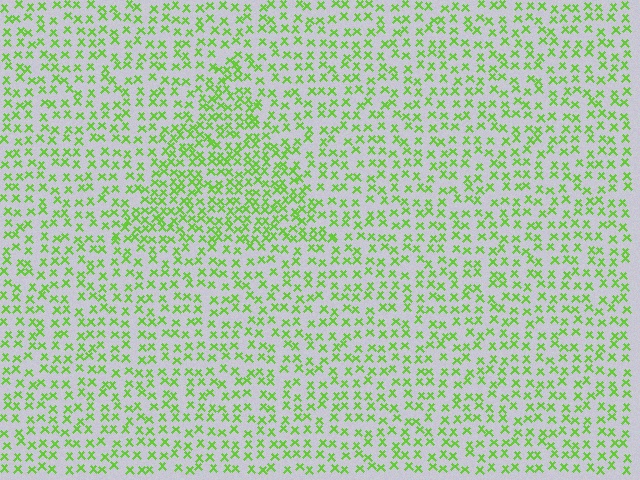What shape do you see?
I see a triangle.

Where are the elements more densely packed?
The elements are more densely packed inside the triangle boundary.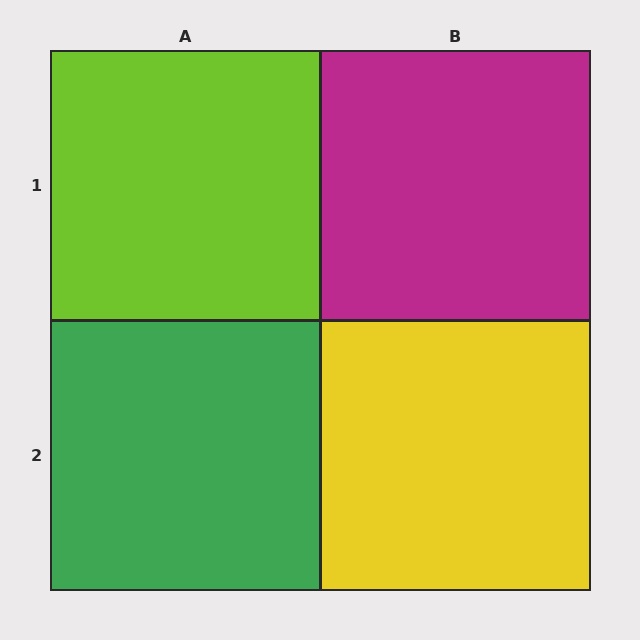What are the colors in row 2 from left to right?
Green, yellow.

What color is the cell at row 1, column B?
Magenta.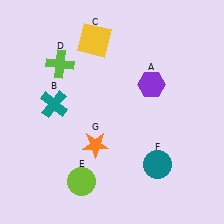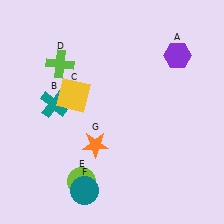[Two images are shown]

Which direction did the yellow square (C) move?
The yellow square (C) moved down.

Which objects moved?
The objects that moved are: the purple hexagon (A), the yellow square (C), the teal circle (F).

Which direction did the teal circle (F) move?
The teal circle (F) moved left.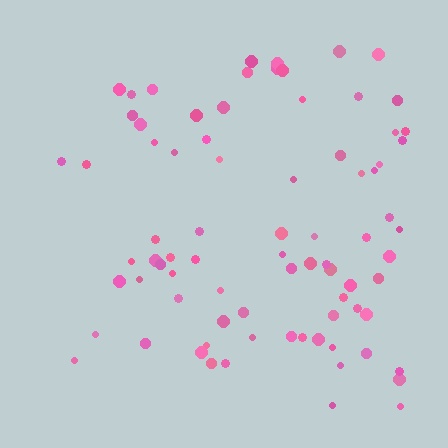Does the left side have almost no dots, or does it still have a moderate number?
Still a moderate number, just noticeably fewer than the right.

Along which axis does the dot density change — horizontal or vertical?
Horizontal.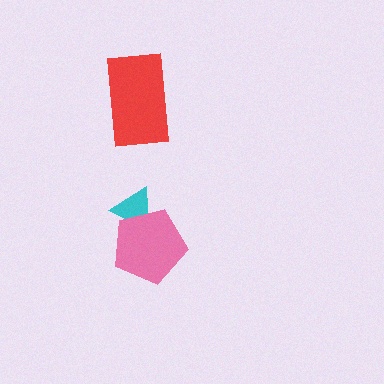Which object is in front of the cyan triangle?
The pink pentagon is in front of the cyan triangle.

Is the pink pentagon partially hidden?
No, no other shape covers it.